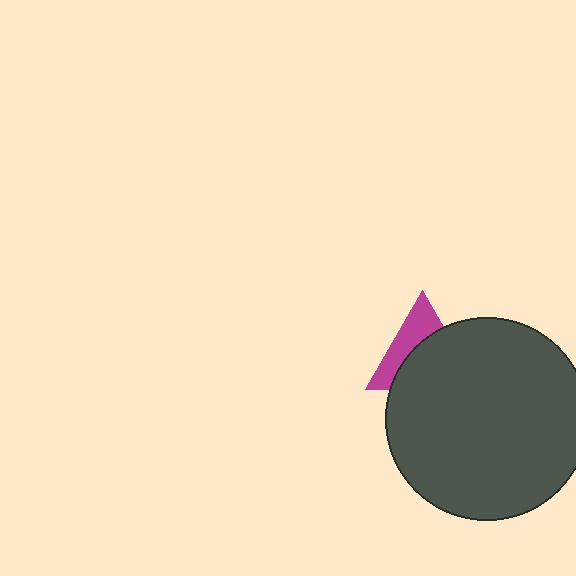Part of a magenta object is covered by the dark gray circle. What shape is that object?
It is a triangle.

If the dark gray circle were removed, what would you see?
You would see the complete magenta triangle.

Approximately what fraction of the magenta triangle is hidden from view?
Roughly 58% of the magenta triangle is hidden behind the dark gray circle.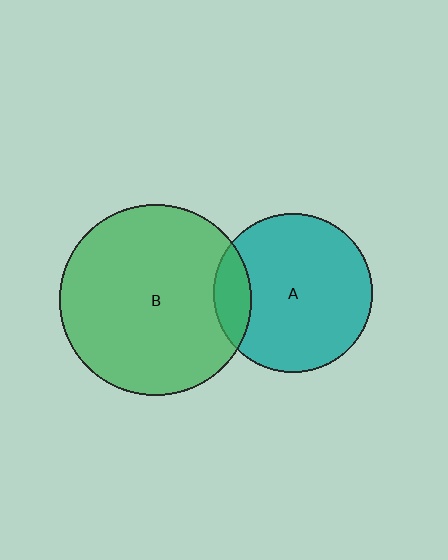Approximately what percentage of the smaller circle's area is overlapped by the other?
Approximately 15%.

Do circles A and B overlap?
Yes.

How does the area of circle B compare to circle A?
Approximately 1.5 times.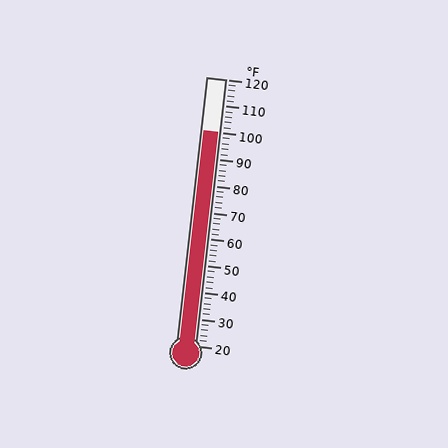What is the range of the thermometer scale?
The thermometer scale ranges from 20°F to 120°F.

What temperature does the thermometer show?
The thermometer shows approximately 100°F.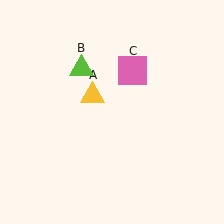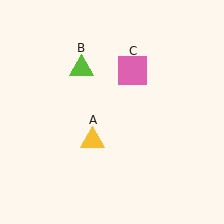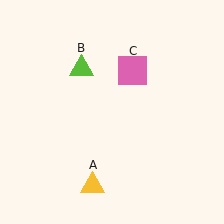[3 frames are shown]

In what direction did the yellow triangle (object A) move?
The yellow triangle (object A) moved down.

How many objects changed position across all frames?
1 object changed position: yellow triangle (object A).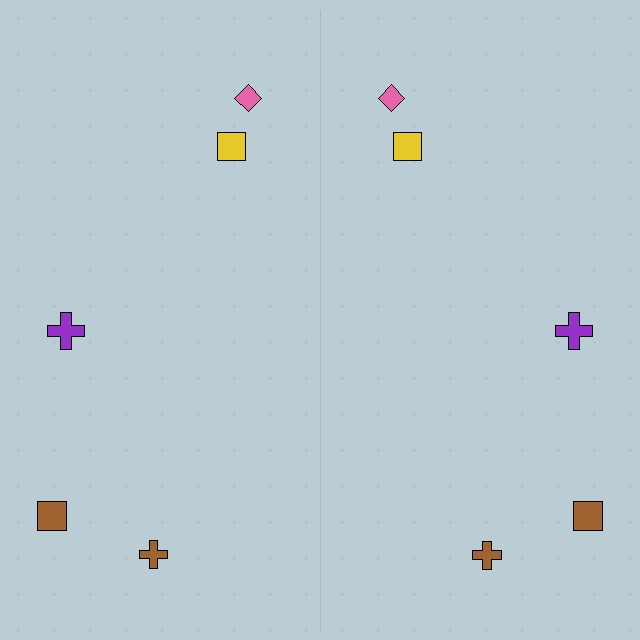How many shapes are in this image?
There are 10 shapes in this image.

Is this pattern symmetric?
Yes, this pattern has bilateral (reflection) symmetry.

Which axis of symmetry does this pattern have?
The pattern has a vertical axis of symmetry running through the center of the image.